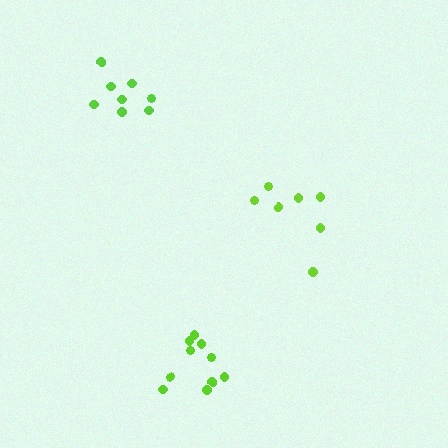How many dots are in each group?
Group 1: 10 dots, Group 2: 7 dots, Group 3: 8 dots (25 total).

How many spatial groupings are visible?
There are 3 spatial groupings.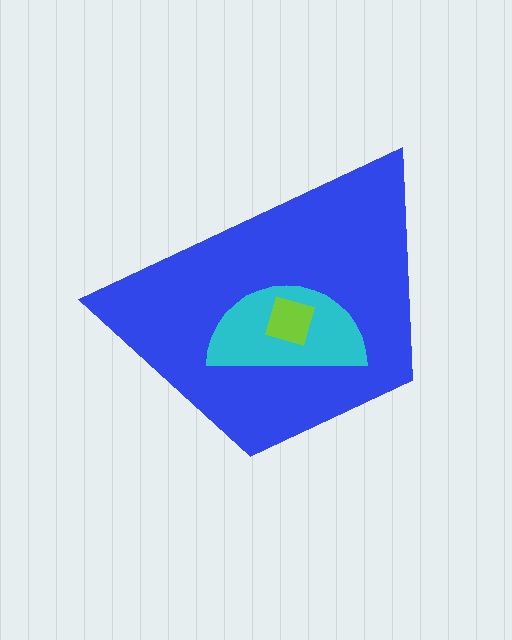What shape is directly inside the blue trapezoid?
The cyan semicircle.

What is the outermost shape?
The blue trapezoid.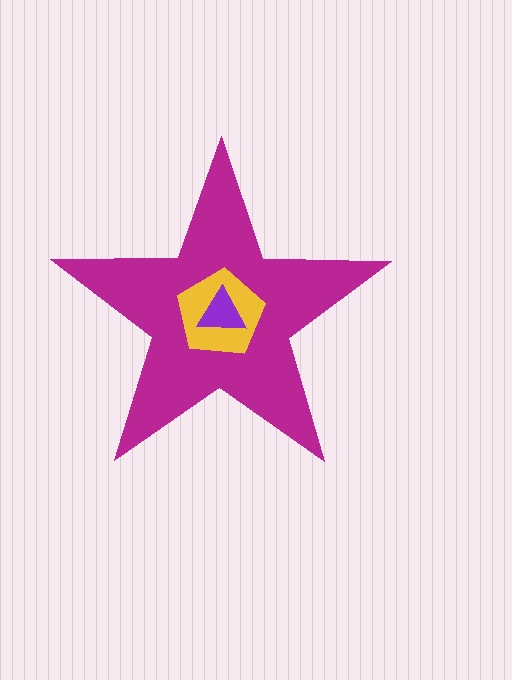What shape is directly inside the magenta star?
The yellow pentagon.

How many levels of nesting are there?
3.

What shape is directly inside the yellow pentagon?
The purple triangle.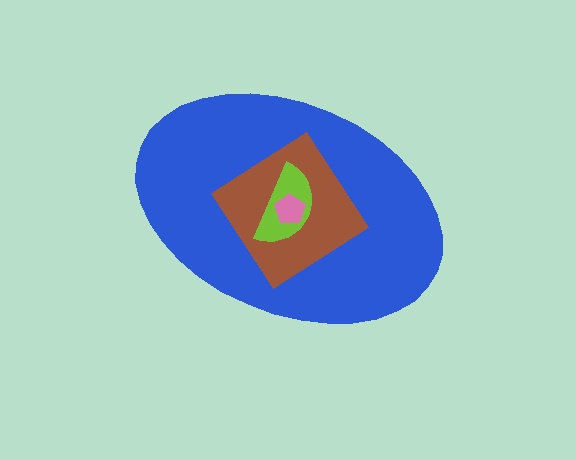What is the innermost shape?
The pink pentagon.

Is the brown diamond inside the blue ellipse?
Yes.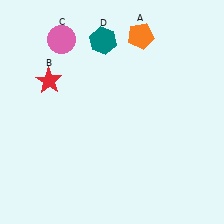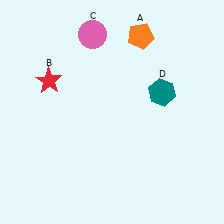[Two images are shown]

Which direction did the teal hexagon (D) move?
The teal hexagon (D) moved right.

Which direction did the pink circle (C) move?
The pink circle (C) moved right.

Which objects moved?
The objects that moved are: the pink circle (C), the teal hexagon (D).